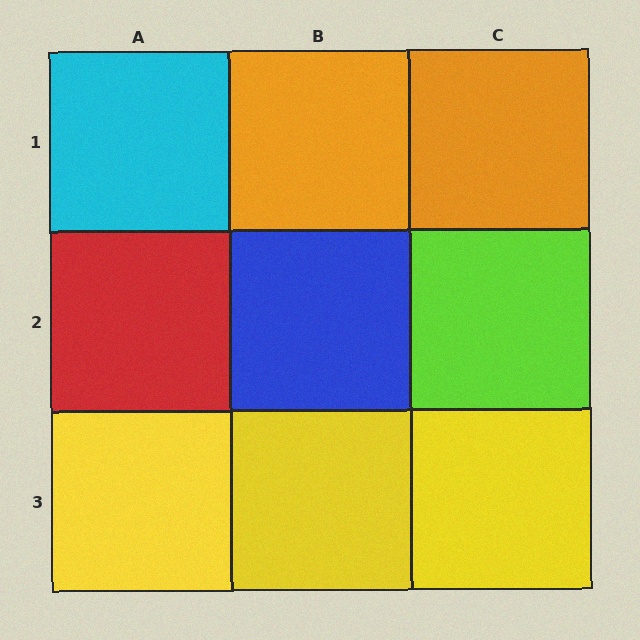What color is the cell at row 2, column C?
Lime.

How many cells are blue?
1 cell is blue.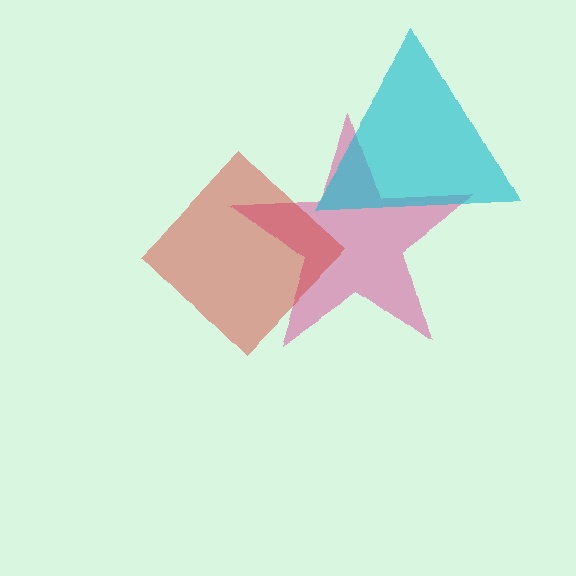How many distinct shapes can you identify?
There are 3 distinct shapes: a magenta star, a red diamond, a cyan triangle.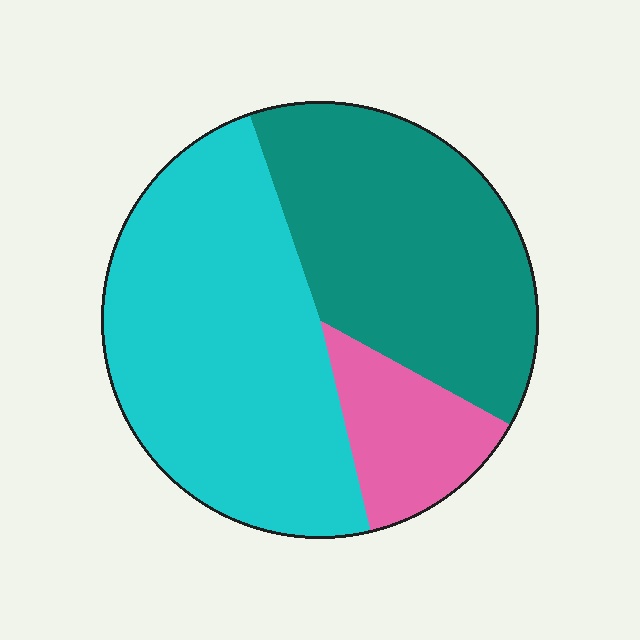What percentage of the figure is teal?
Teal covers about 40% of the figure.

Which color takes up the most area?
Cyan, at roughly 50%.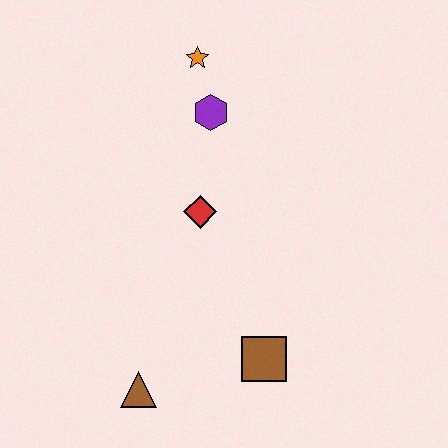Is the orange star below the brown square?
No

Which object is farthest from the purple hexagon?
The brown triangle is farthest from the purple hexagon.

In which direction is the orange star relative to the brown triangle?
The orange star is above the brown triangle.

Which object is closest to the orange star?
The purple hexagon is closest to the orange star.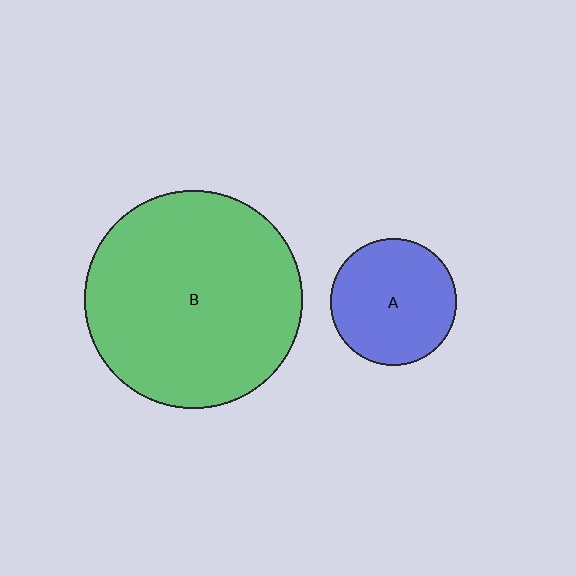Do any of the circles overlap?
No, none of the circles overlap.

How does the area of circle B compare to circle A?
Approximately 3.0 times.